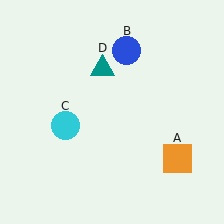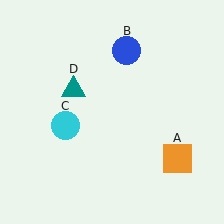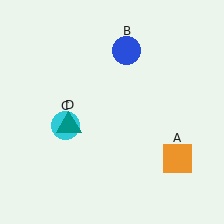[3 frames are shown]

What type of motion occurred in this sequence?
The teal triangle (object D) rotated counterclockwise around the center of the scene.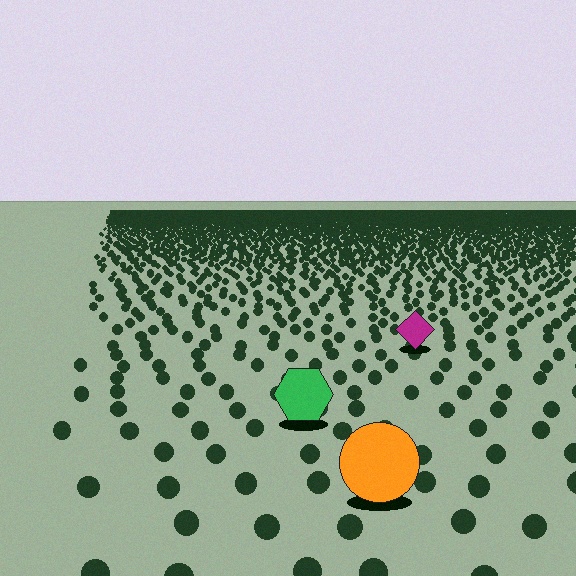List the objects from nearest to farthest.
From nearest to farthest: the orange circle, the green hexagon, the magenta diamond.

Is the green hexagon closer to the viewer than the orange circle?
No. The orange circle is closer — you can tell from the texture gradient: the ground texture is coarser near it.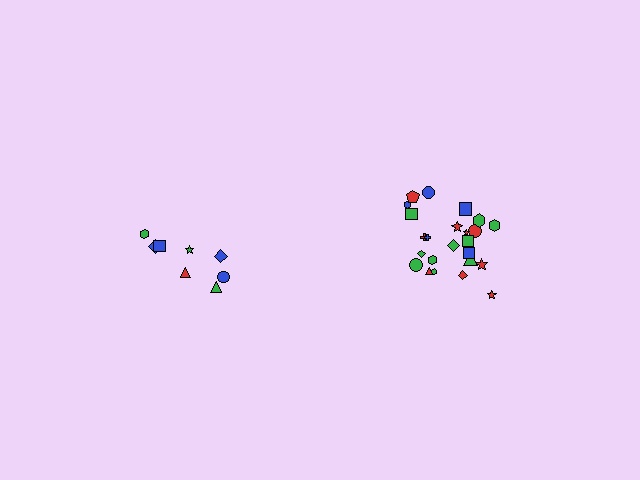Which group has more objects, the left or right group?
The right group.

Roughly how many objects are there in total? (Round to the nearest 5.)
Roughly 35 objects in total.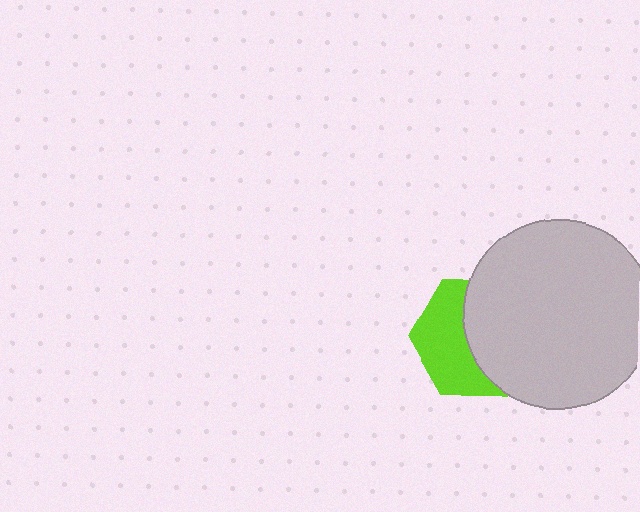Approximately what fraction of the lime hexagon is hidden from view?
Roughly 52% of the lime hexagon is hidden behind the light gray circle.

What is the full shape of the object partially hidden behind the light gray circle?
The partially hidden object is a lime hexagon.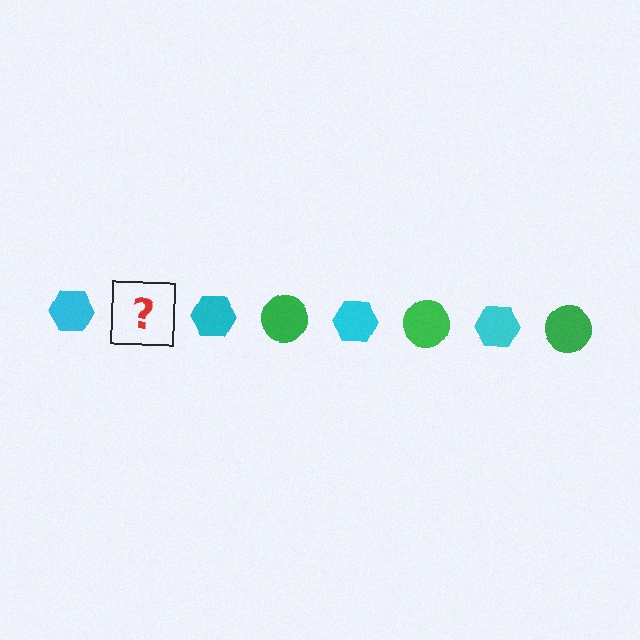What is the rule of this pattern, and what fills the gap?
The rule is that the pattern alternates between cyan hexagon and green circle. The gap should be filled with a green circle.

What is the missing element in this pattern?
The missing element is a green circle.